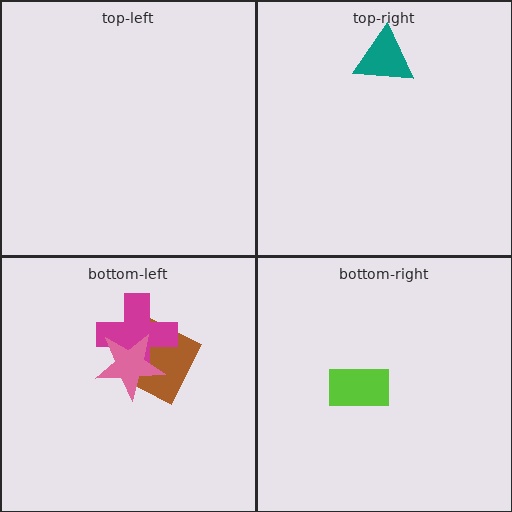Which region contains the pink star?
The bottom-left region.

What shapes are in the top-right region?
The teal triangle.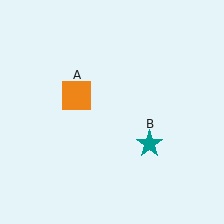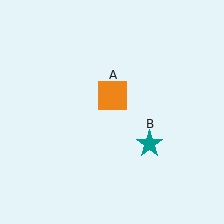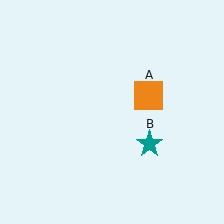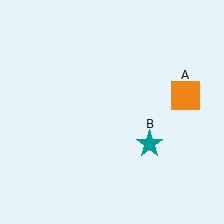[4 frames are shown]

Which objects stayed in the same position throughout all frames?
Teal star (object B) remained stationary.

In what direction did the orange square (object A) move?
The orange square (object A) moved right.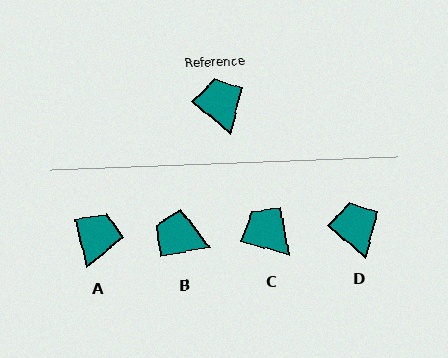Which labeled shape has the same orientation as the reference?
D.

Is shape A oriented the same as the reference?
No, it is off by about 36 degrees.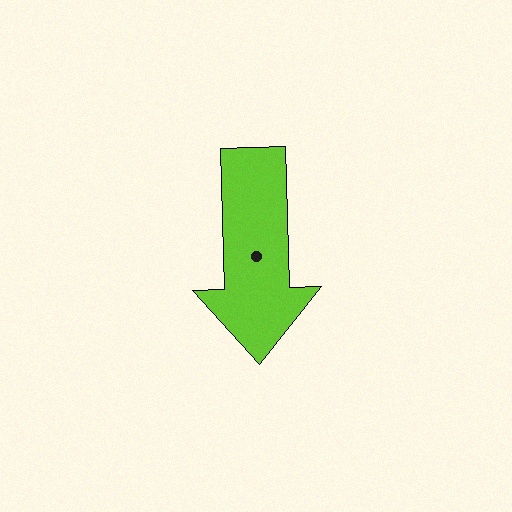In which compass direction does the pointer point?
South.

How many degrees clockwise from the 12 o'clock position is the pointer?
Approximately 178 degrees.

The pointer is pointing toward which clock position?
Roughly 6 o'clock.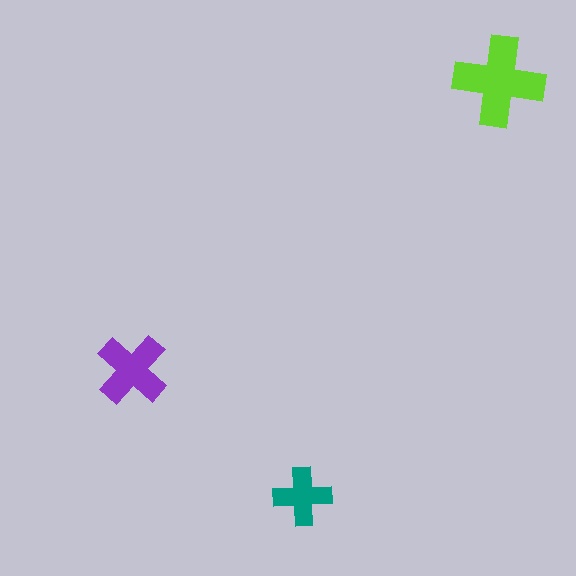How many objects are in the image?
There are 3 objects in the image.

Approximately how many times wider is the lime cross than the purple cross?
About 1.5 times wider.